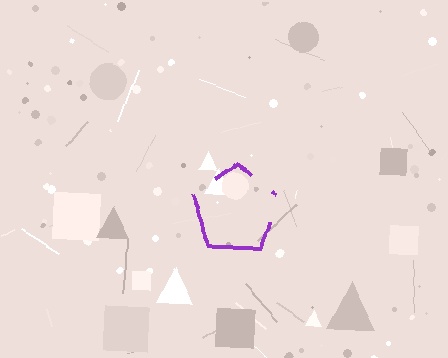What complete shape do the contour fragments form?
The contour fragments form a pentagon.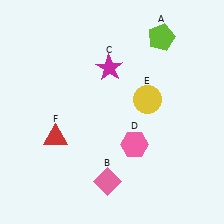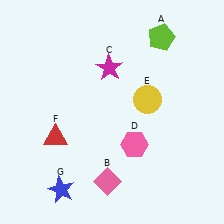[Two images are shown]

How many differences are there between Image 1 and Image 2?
There is 1 difference between the two images.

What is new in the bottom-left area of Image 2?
A blue star (G) was added in the bottom-left area of Image 2.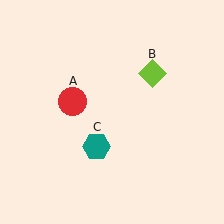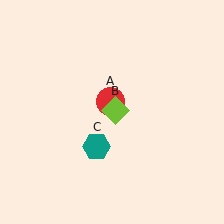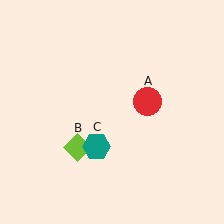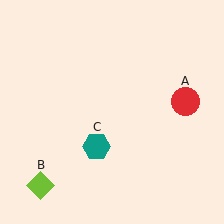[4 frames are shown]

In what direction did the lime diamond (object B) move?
The lime diamond (object B) moved down and to the left.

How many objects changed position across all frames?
2 objects changed position: red circle (object A), lime diamond (object B).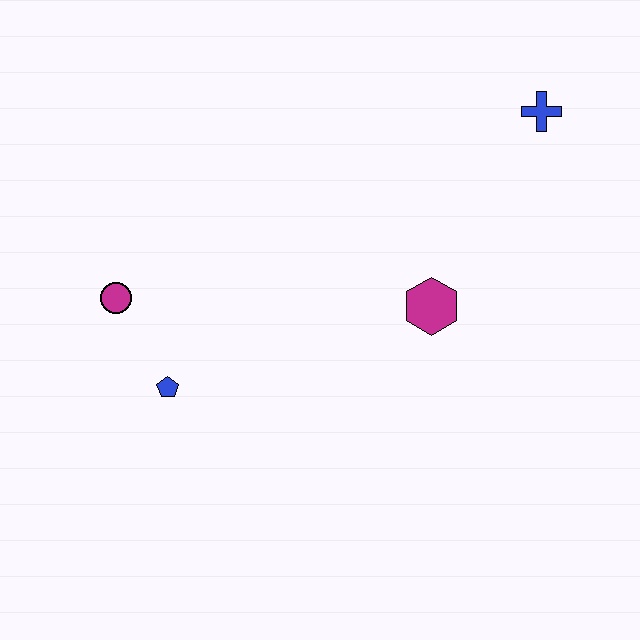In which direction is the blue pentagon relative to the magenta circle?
The blue pentagon is below the magenta circle.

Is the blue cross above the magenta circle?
Yes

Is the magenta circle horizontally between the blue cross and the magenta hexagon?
No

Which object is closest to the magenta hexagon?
The blue cross is closest to the magenta hexagon.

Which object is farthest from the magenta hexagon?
The magenta circle is farthest from the magenta hexagon.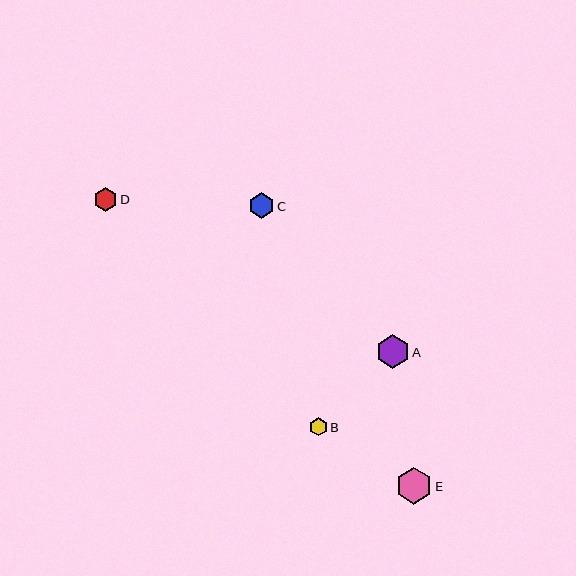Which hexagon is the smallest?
Hexagon B is the smallest with a size of approximately 18 pixels.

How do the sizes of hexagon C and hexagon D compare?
Hexagon C and hexagon D are approximately the same size.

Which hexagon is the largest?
Hexagon E is the largest with a size of approximately 37 pixels.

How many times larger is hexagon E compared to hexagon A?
Hexagon E is approximately 1.1 times the size of hexagon A.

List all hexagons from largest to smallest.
From largest to smallest: E, A, C, D, B.